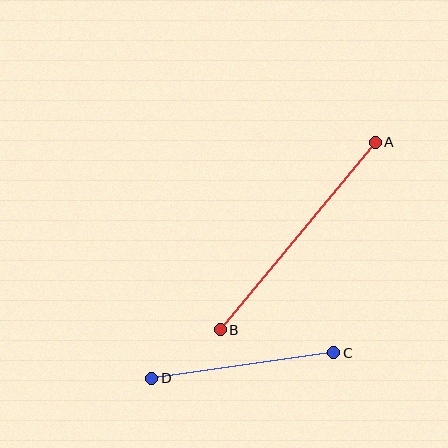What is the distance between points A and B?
The distance is approximately 244 pixels.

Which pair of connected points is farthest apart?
Points A and B are farthest apart.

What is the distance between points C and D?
The distance is approximately 184 pixels.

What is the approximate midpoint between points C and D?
The midpoint is at approximately (243, 365) pixels.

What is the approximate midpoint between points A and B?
The midpoint is at approximately (298, 236) pixels.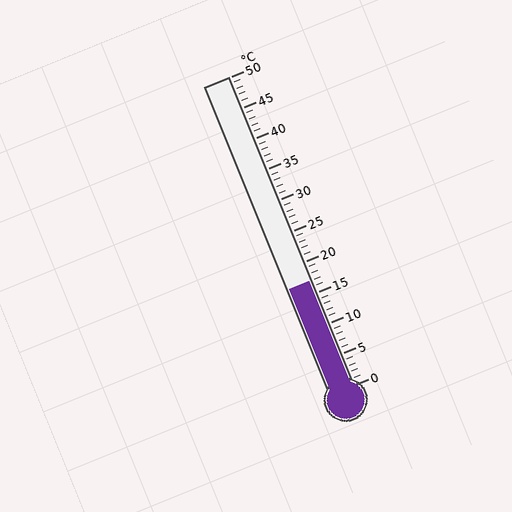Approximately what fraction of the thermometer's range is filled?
The thermometer is filled to approximately 35% of its range.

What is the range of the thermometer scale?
The thermometer scale ranges from 0°C to 50°C.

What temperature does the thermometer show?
The thermometer shows approximately 17°C.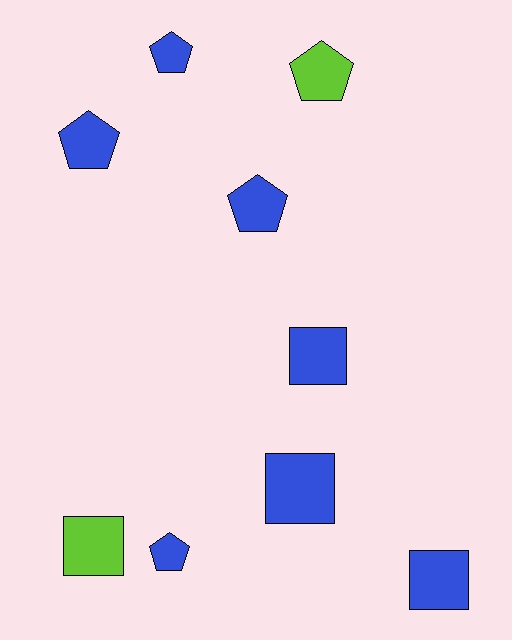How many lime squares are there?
There is 1 lime square.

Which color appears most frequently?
Blue, with 7 objects.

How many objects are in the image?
There are 9 objects.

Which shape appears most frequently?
Pentagon, with 5 objects.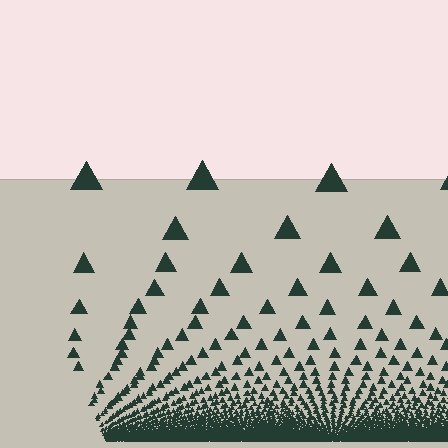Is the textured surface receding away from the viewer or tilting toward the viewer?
The surface appears to tilt toward the viewer. Texture elements get larger and sparser toward the top.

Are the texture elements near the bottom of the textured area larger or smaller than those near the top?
Smaller. The gradient is inverted — elements near the bottom are smaller and denser.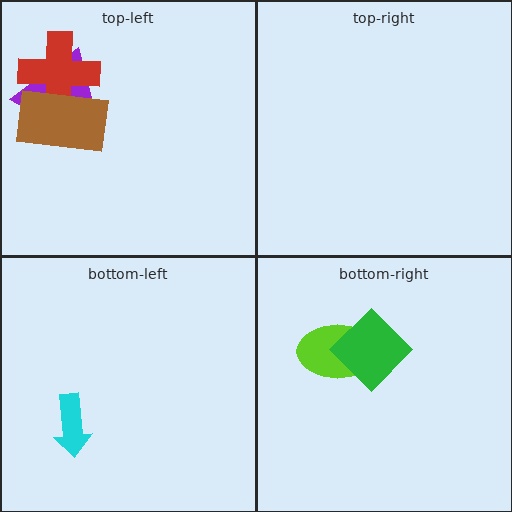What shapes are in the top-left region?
The purple trapezoid, the red cross, the brown rectangle.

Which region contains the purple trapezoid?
The top-left region.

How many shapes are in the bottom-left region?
1.